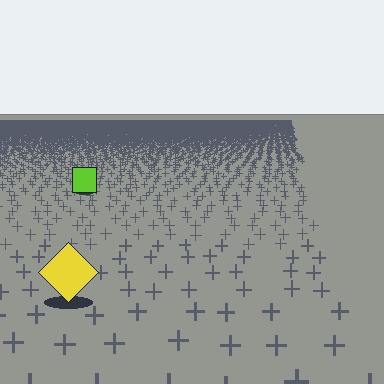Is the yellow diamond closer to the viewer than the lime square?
Yes. The yellow diamond is closer — you can tell from the texture gradient: the ground texture is coarser near it.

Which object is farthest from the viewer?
The lime square is farthest from the viewer. It appears smaller and the ground texture around it is denser.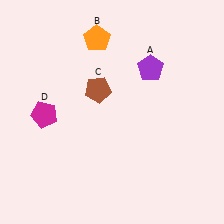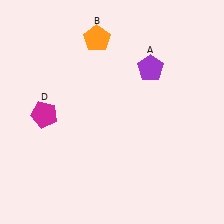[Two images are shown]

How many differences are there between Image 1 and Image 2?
There is 1 difference between the two images.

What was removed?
The brown pentagon (C) was removed in Image 2.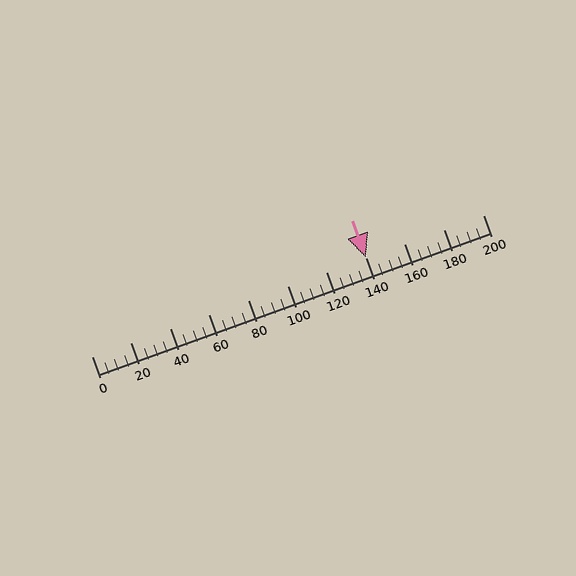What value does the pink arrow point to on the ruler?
The pink arrow points to approximately 140.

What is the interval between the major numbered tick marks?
The major tick marks are spaced 20 units apart.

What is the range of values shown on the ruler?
The ruler shows values from 0 to 200.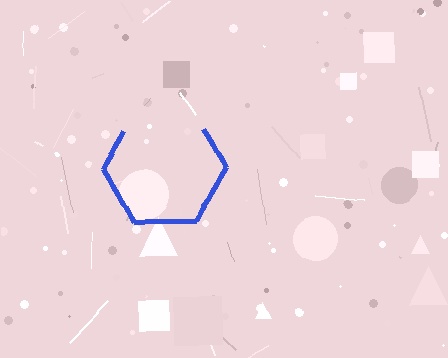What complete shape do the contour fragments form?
The contour fragments form a hexagon.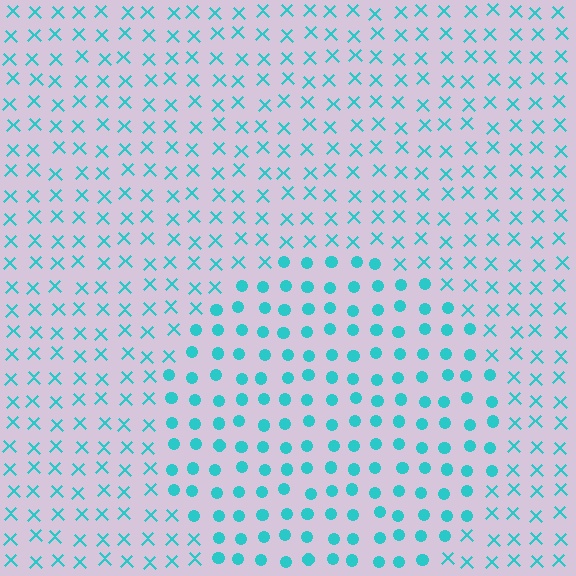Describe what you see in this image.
The image is filled with small cyan elements arranged in a uniform grid. A circle-shaped region contains circles, while the surrounding area contains X marks. The boundary is defined purely by the change in element shape.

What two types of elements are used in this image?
The image uses circles inside the circle region and X marks outside it.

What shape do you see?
I see a circle.